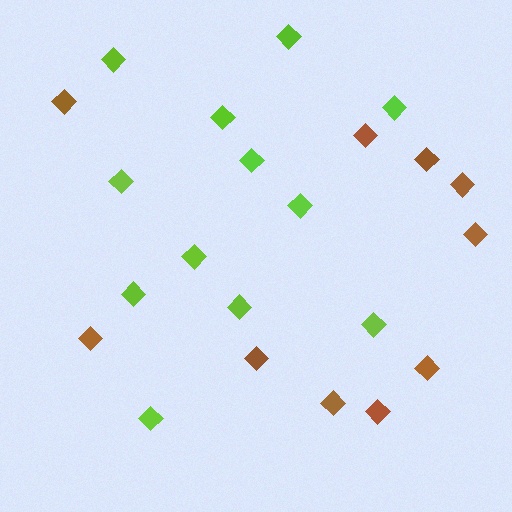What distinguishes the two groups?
There are 2 groups: one group of brown diamonds (10) and one group of lime diamonds (12).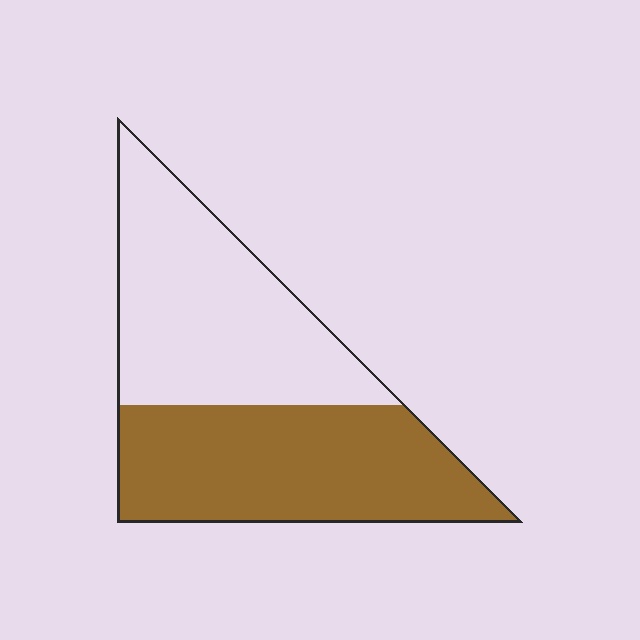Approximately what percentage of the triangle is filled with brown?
Approximately 50%.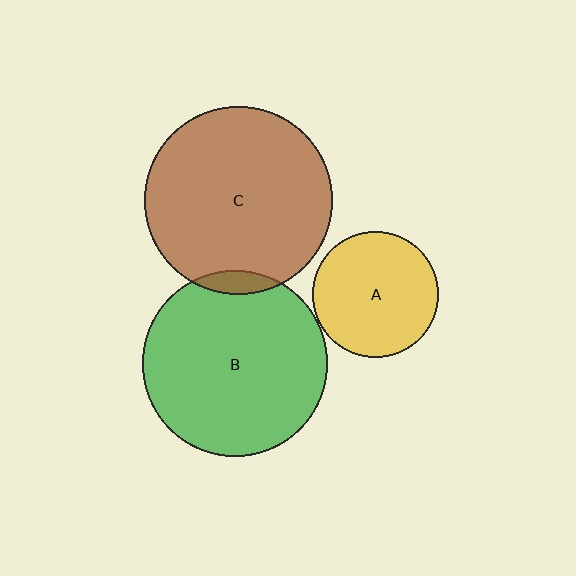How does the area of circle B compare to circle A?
Approximately 2.2 times.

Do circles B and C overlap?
Yes.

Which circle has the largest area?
Circle C (brown).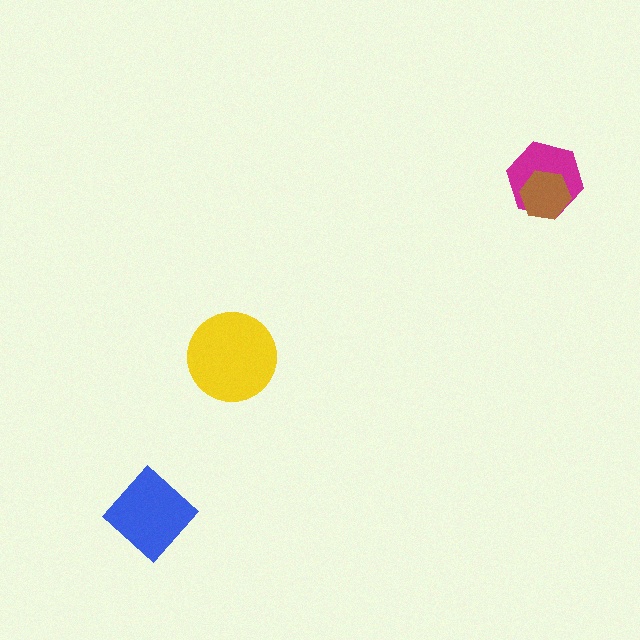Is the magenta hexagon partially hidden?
Yes, it is partially covered by another shape.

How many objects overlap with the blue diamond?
0 objects overlap with the blue diamond.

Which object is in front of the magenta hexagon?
The brown hexagon is in front of the magenta hexagon.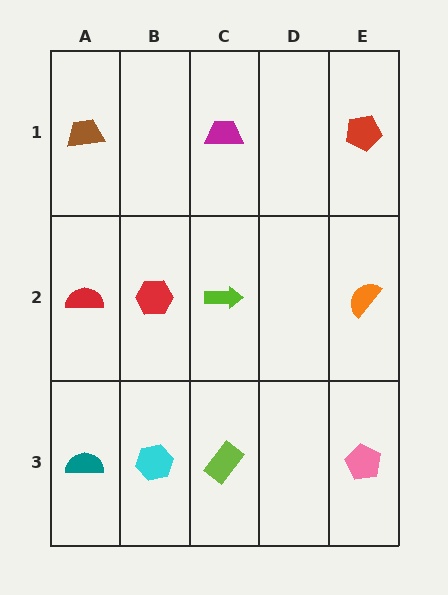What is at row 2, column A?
A red semicircle.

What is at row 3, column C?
A lime rectangle.